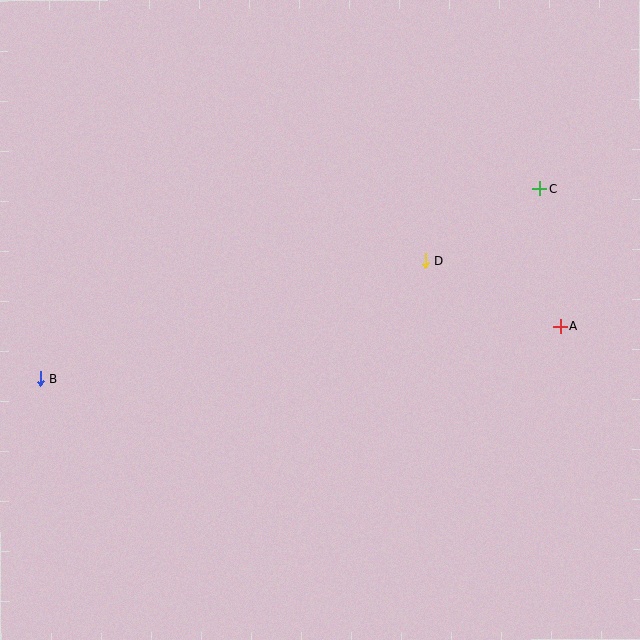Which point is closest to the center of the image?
Point D at (425, 261) is closest to the center.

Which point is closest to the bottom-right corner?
Point A is closest to the bottom-right corner.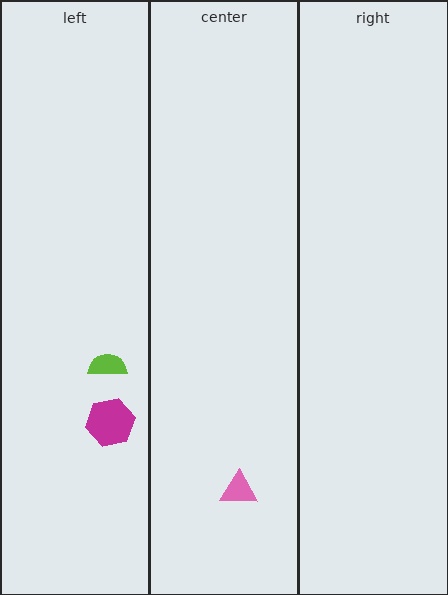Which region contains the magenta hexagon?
The left region.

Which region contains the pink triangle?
The center region.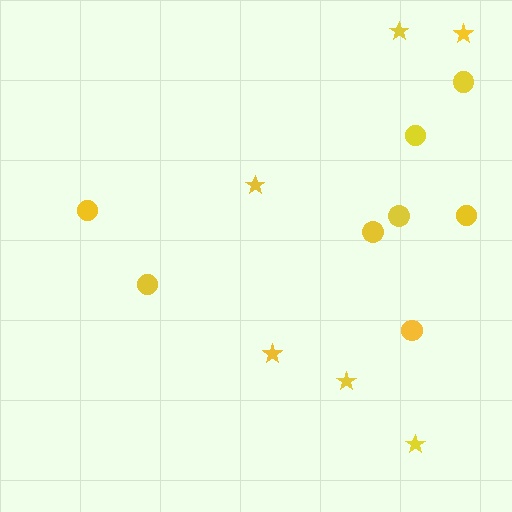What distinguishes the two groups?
There are 2 groups: one group of stars (6) and one group of circles (8).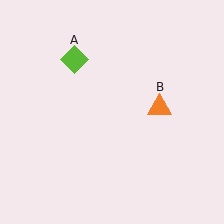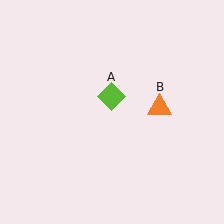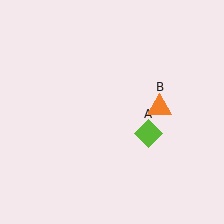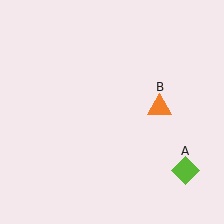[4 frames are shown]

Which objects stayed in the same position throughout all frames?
Orange triangle (object B) remained stationary.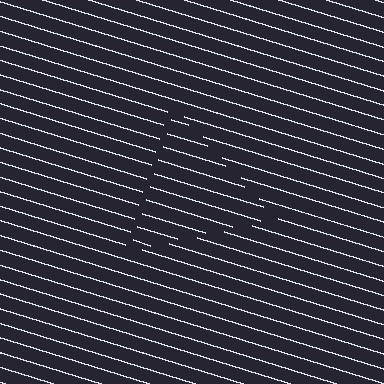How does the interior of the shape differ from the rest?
The interior of the shape contains the same grating, shifted by half a period — the contour is defined by the phase discontinuity where line-ends from the inner and outer gratings abut.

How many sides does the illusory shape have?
3 sides — the line-ends trace a triangle.